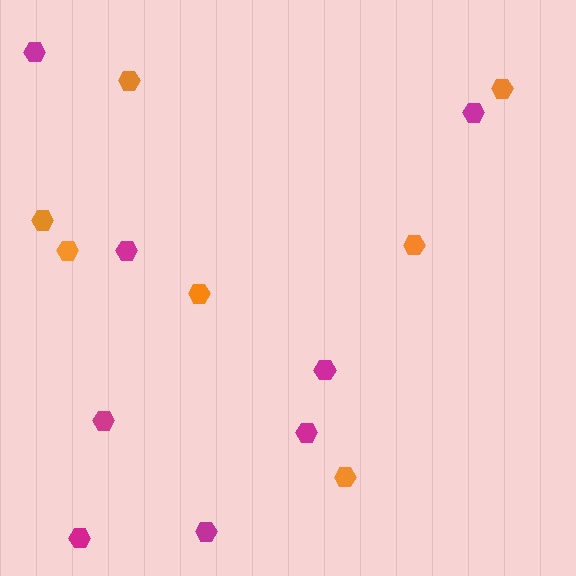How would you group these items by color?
There are 2 groups: one group of magenta hexagons (8) and one group of orange hexagons (7).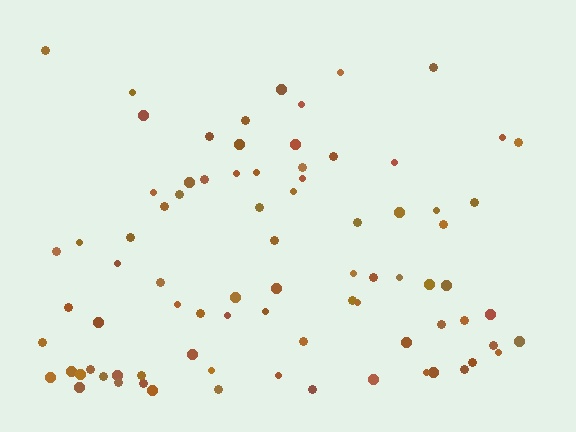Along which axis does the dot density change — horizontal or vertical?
Vertical.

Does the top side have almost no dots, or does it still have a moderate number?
Still a moderate number, just noticeably fewer than the bottom.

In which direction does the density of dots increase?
From top to bottom, with the bottom side densest.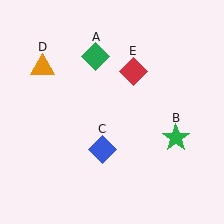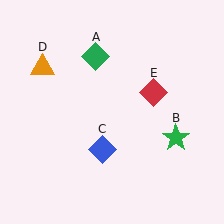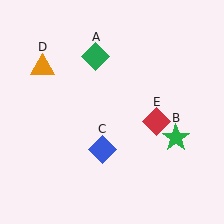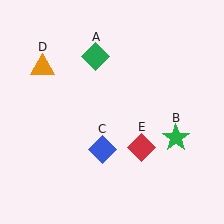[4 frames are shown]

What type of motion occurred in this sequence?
The red diamond (object E) rotated clockwise around the center of the scene.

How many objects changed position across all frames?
1 object changed position: red diamond (object E).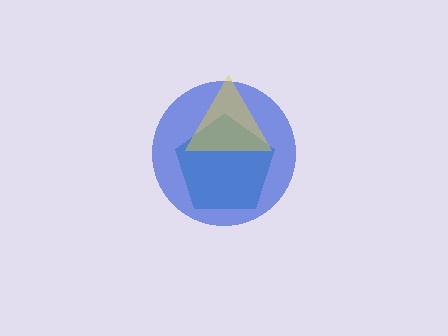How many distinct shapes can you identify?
There are 3 distinct shapes: a teal pentagon, a blue circle, a yellow triangle.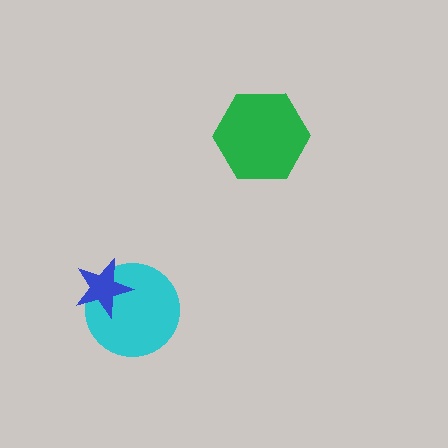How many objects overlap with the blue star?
1 object overlaps with the blue star.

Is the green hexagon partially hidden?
No, no other shape covers it.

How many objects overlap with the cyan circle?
1 object overlaps with the cyan circle.